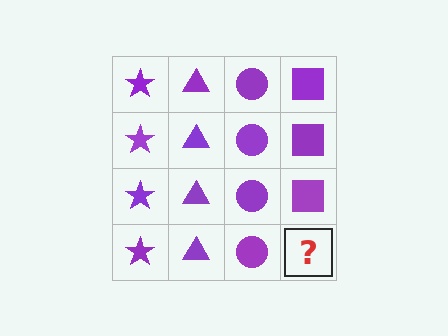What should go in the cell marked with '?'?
The missing cell should contain a purple square.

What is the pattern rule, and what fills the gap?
The rule is that each column has a consistent shape. The gap should be filled with a purple square.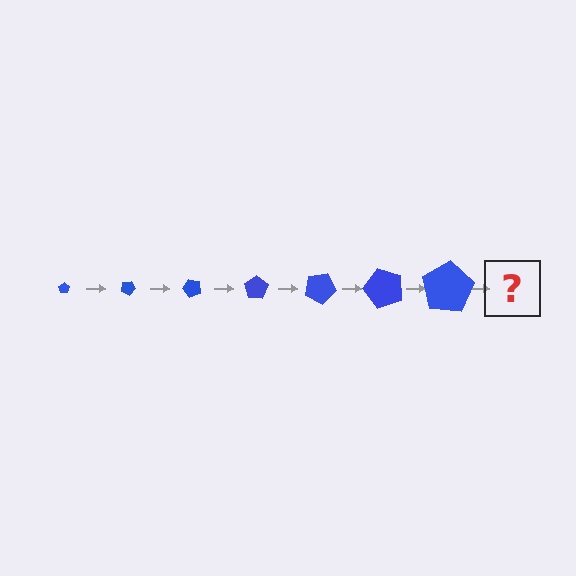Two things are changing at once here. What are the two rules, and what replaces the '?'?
The two rules are that the pentagon grows larger each step and it rotates 25 degrees each step. The '?' should be a pentagon, larger than the previous one and rotated 175 degrees from the start.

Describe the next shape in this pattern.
It should be a pentagon, larger than the previous one and rotated 175 degrees from the start.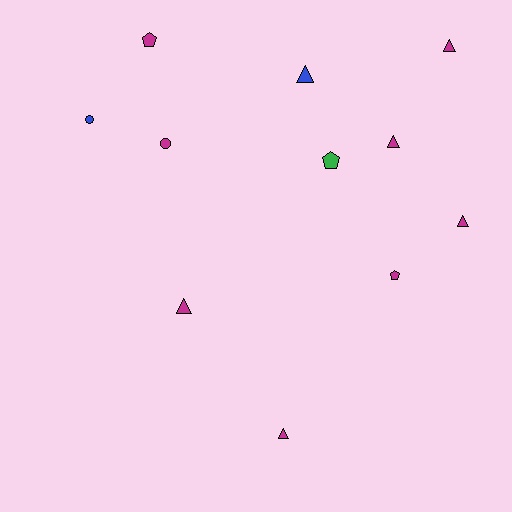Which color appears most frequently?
Magenta, with 8 objects.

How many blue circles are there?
There is 1 blue circle.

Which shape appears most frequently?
Triangle, with 6 objects.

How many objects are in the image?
There are 11 objects.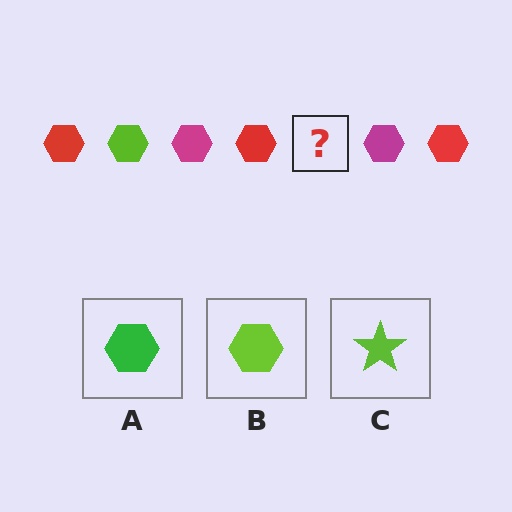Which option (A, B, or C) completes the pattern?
B.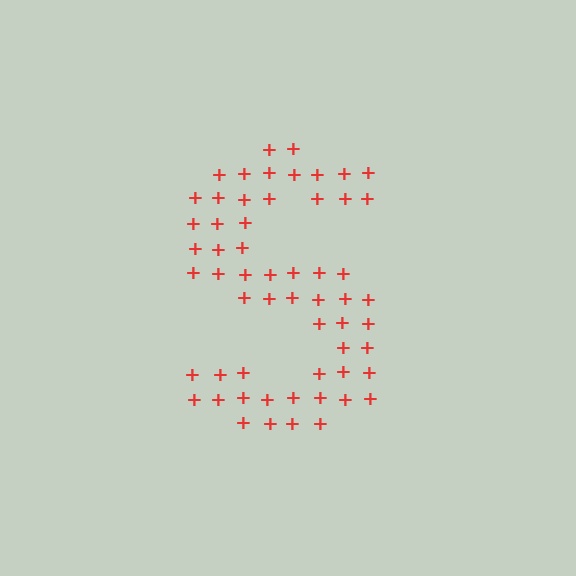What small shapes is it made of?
It is made of small plus signs.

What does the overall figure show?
The overall figure shows the letter S.